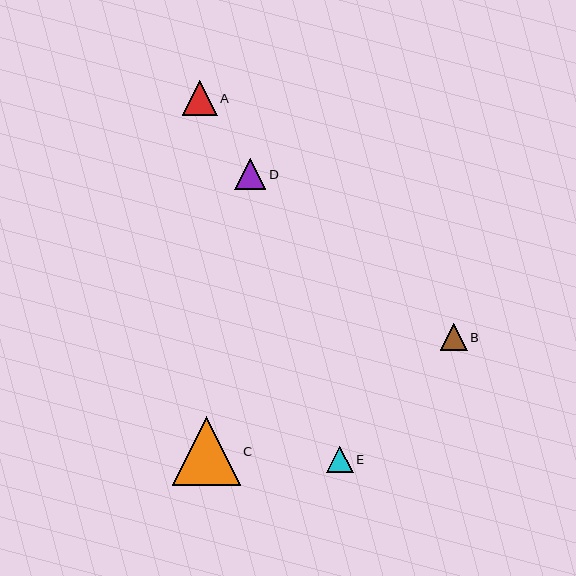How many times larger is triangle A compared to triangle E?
Triangle A is approximately 1.3 times the size of triangle E.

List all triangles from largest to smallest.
From largest to smallest: C, A, D, B, E.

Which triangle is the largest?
Triangle C is the largest with a size of approximately 68 pixels.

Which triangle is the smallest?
Triangle E is the smallest with a size of approximately 26 pixels.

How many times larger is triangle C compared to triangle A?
Triangle C is approximately 1.9 times the size of triangle A.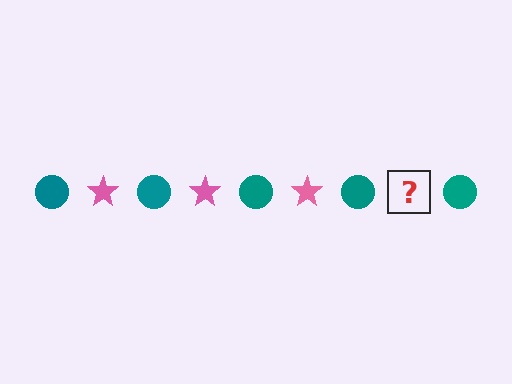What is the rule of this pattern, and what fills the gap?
The rule is that the pattern alternates between teal circle and pink star. The gap should be filled with a pink star.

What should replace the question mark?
The question mark should be replaced with a pink star.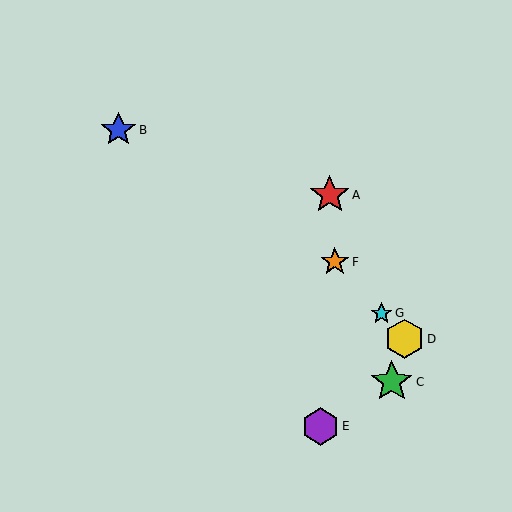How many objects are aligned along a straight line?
3 objects (D, F, G) are aligned along a straight line.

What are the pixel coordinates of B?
Object B is at (118, 130).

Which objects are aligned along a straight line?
Objects D, F, G are aligned along a straight line.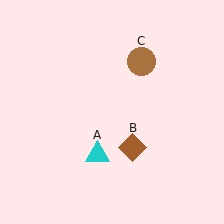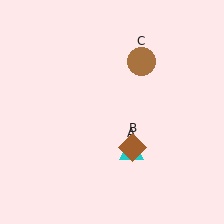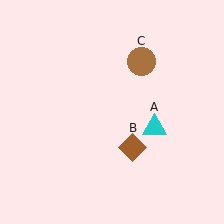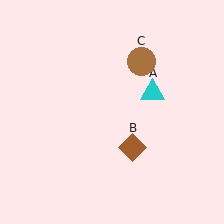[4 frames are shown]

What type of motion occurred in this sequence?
The cyan triangle (object A) rotated counterclockwise around the center of the scene.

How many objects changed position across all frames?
1 object changed position: cyan triangle (object A).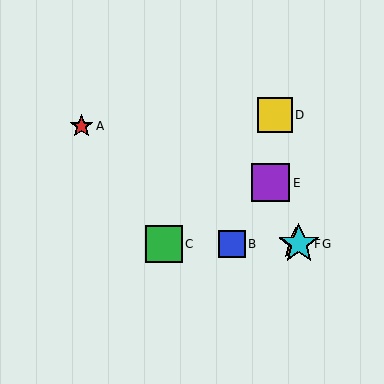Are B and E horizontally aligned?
No, B is at y≈244 and E is at y≈183.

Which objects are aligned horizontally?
Objects B, C, F, G are aligned horizontally.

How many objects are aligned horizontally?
4 objects (B, C, F, G) are aligned horizontally.